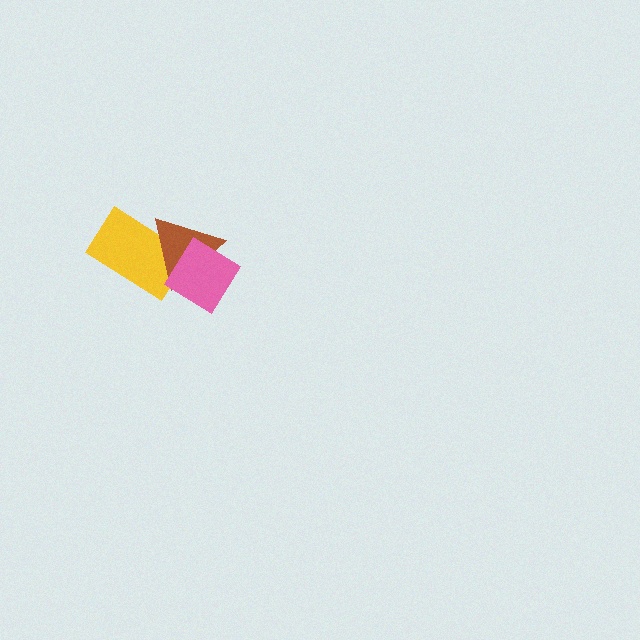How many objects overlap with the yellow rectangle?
2 objects overlap with the yellow rectangle.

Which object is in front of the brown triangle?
The pink diamond is in front of the brown triangle.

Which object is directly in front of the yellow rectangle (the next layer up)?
The brown triangle is directly in front of the yellow rectangle.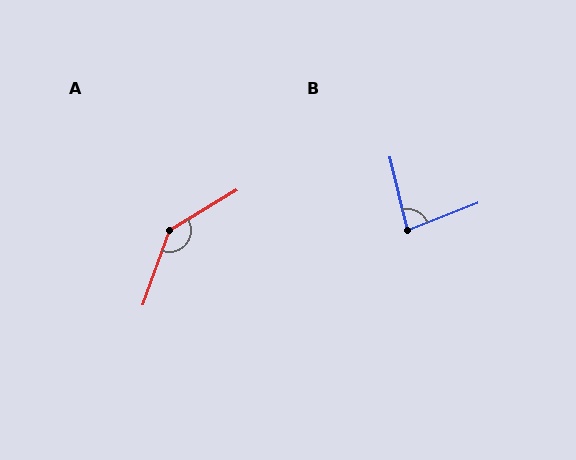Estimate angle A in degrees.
Approximately 141 degrees.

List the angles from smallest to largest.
B (82°), A (141°).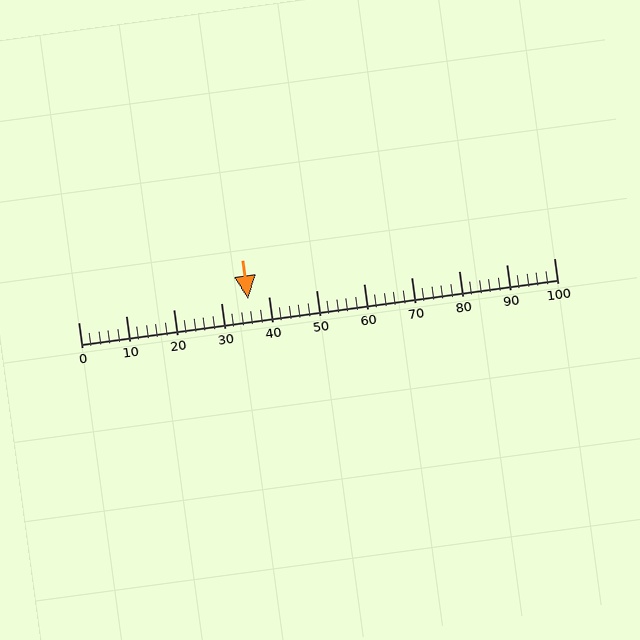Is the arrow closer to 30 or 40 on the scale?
The arrow is closer to 40.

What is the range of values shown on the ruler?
The ruler shows values from 0 to 100.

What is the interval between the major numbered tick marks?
The major tick marks are spaced 10 units apart.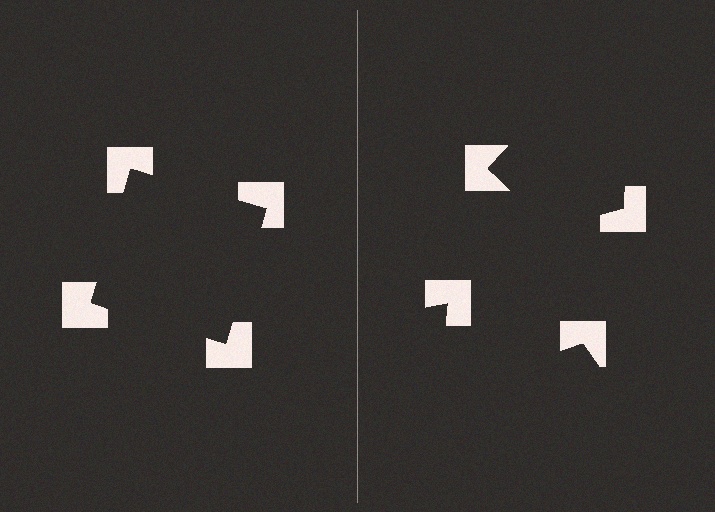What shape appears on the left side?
An illusory square.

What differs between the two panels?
The notched squares are positioned identically on both sides; only the wedge orientations differ. On the left they align to a square; on the right they are misaligned.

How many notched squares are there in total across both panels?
8 — 4 on each side.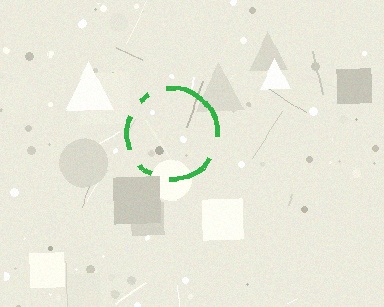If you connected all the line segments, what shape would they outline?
They would outline a circle.